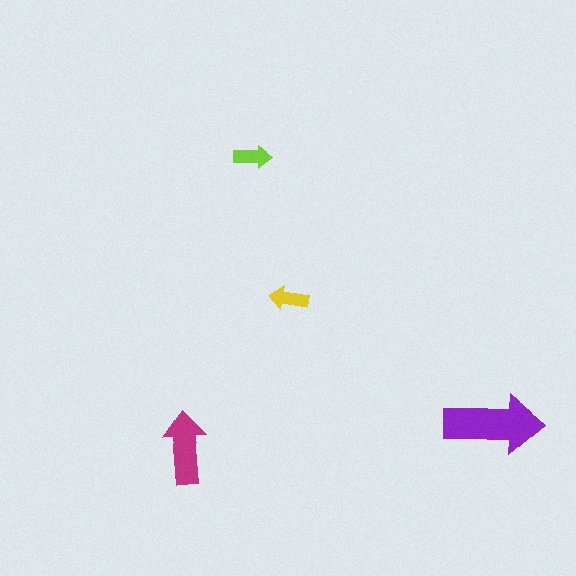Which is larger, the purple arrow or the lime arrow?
The purple one.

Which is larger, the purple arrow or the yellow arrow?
The purple one.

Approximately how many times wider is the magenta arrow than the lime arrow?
About 2 times wider.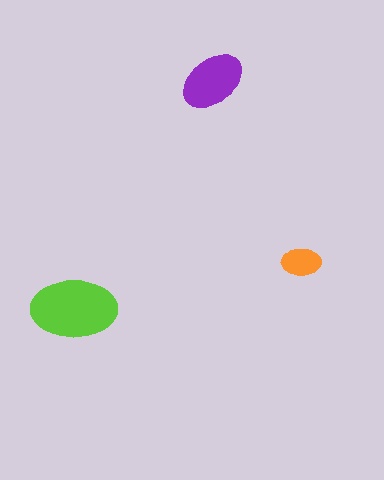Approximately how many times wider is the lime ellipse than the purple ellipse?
About 1.5 times wider.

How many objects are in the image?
There are 3 objects in the image.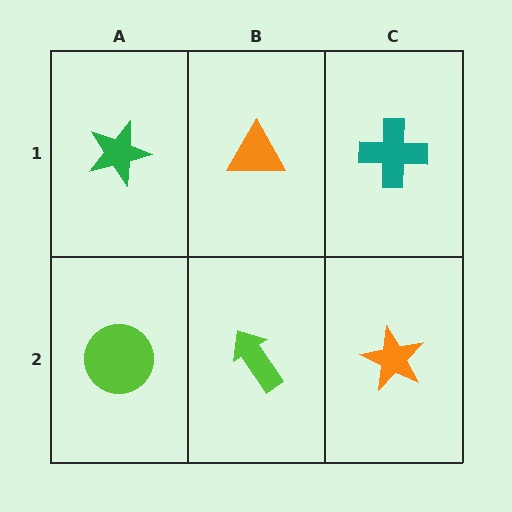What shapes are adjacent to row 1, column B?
A lime arrow (row 2, column B), a green star (row 1, column A), a teal cross (row 1, column C).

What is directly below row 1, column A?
A lime circle.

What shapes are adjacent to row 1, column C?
An orange star (row 2, column C), an orange triangle (row 1, column B).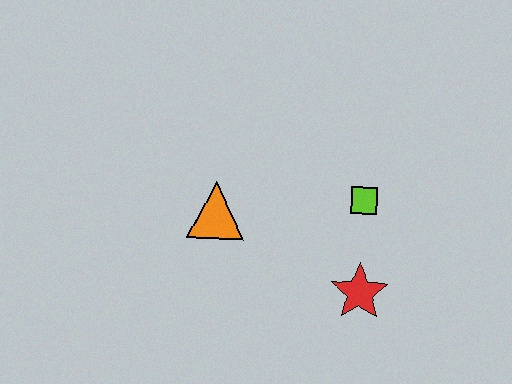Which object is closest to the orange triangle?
The lime square is closest to the orange triangle.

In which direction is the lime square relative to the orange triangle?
The lime square is to the right of the orange triangle.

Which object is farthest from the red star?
The orange triangle is farthest from the red star.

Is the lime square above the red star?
Yes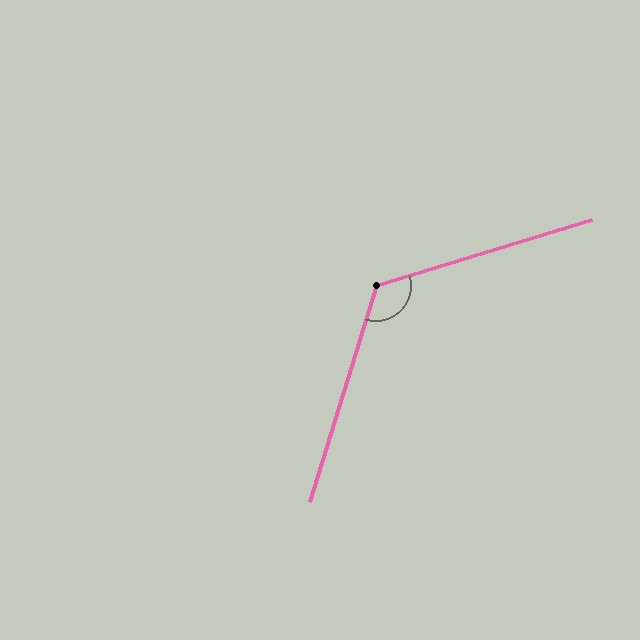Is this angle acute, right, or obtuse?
It is obtuse.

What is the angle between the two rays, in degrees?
Approximately 124 degrees.